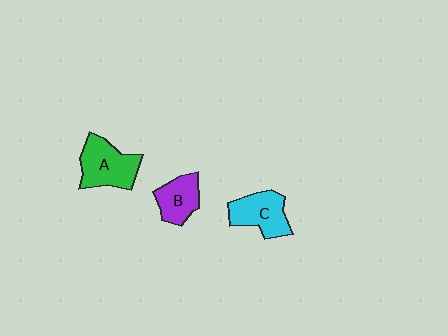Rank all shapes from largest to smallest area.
From largest to smallest: A (green), C (cyan), B (purple).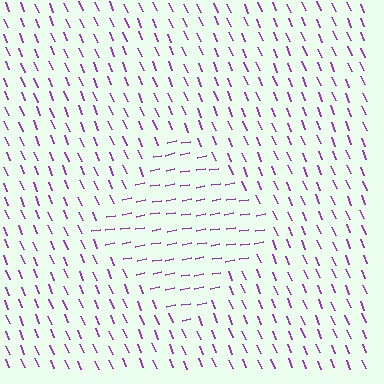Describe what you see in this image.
The image is filled with small purple line segments. A diamond region in the image has lines oriented differently from the surrounding lines, creating a visible texture boundary.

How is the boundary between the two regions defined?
The boundary is defined purely by a change in line orientation (approximately 78 degrees difference). All lines are the same color and thickness.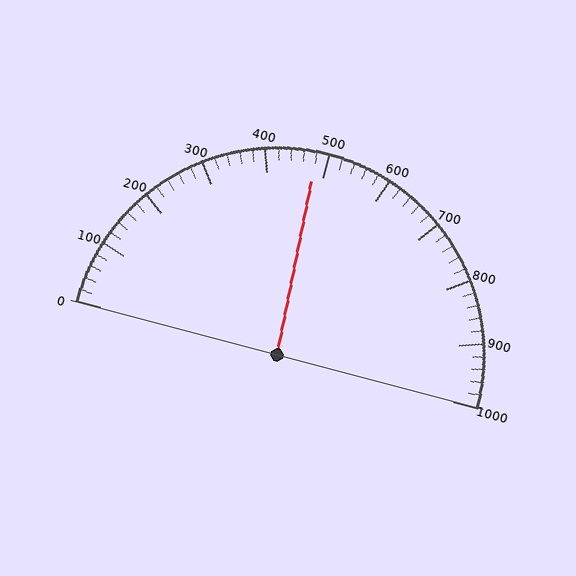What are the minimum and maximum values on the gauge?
The gauge ranges from 0 to 1000.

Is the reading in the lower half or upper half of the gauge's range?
The reading is in the lower half of the range (0 to 1000).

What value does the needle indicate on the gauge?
The needle indicates approximately 480.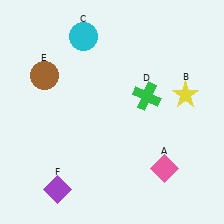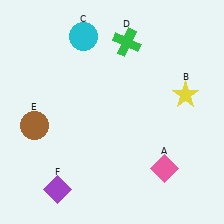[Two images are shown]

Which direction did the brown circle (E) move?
The brown circle (E) moved down.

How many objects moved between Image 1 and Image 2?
2 objects moved between the two images.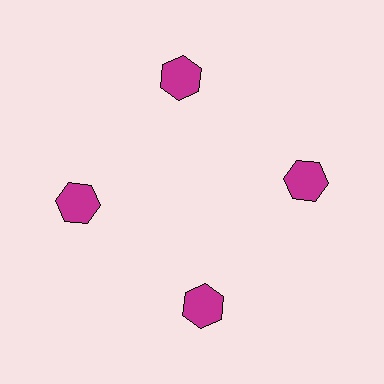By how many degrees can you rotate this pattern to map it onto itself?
The pattern maps onto itself every 90 degrees of rotation.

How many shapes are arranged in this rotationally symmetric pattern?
There are 4 shapes, arranged in 4 groups of 1.